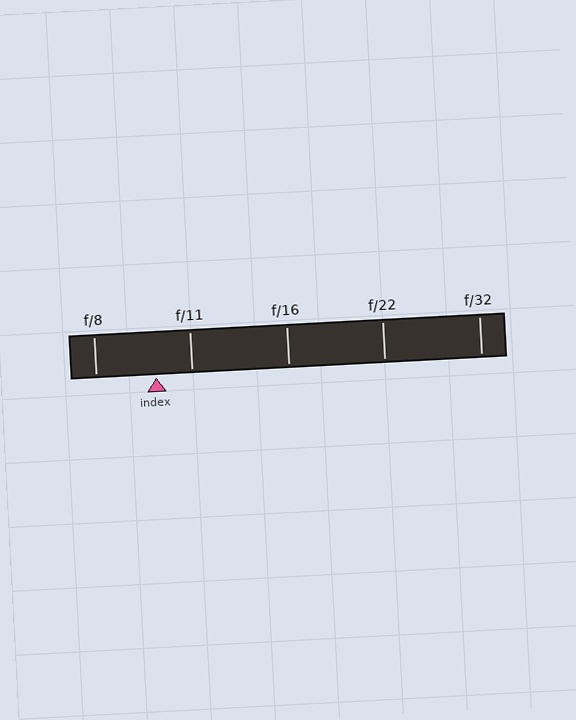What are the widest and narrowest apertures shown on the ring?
The widest aperture shown is f/8 and the narrowest is f/32.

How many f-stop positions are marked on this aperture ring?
There are 5 f-stop positions marked.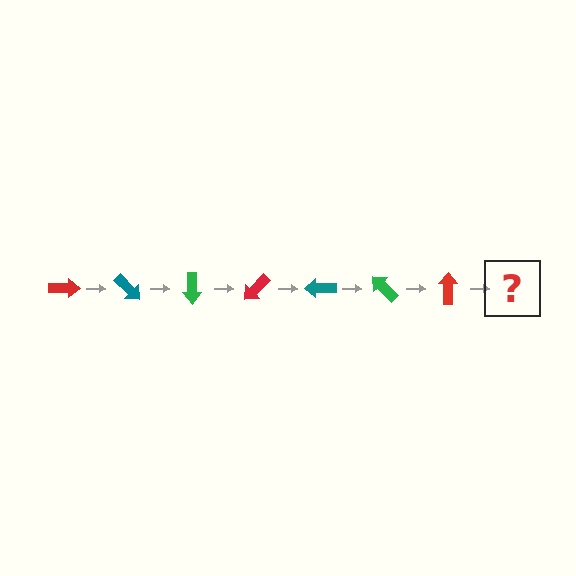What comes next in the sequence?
The next element should be a teal arrow, rotated 315 degrees from the start.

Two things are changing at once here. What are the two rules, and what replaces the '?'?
The two rules are that it rotates 45 degrees each step and the color cycles through red, teal, and green. The '?' should be a teal arrow, rotated 315 degrees from the start.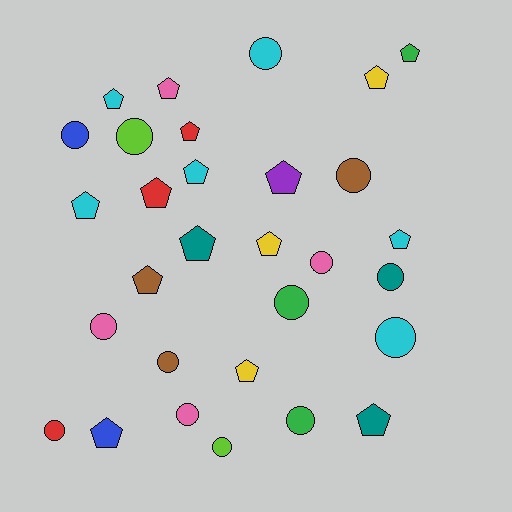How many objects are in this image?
There are 30 objects.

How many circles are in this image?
There are 14 circles.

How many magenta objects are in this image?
There are no magenta objects.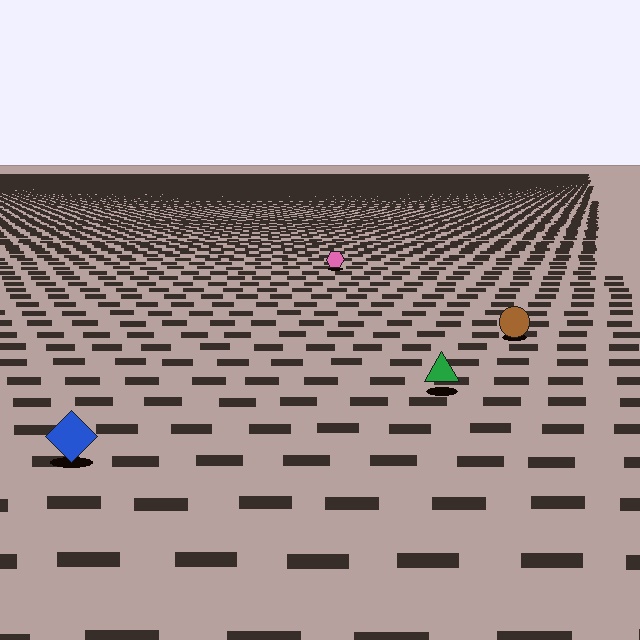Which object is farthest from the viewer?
The pink hexagon is farthest from the viewer. It appears smaller and the ground texture around it is denser.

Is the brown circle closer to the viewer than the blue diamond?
No. The blue diamond is closer — you can tell from the texture gradient: the ground texture is coarser near it.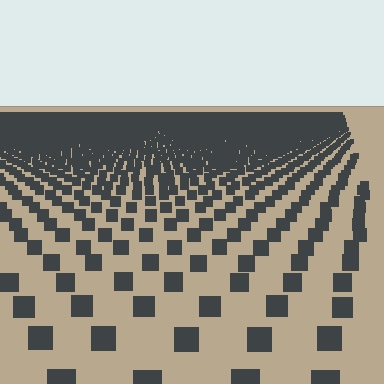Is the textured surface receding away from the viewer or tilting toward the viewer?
The surface is receding away from the viewer. Texture elements get smaller and denser toward the top.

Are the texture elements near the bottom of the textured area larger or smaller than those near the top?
Larger. Near the bottom, elements are closer to the viewer and appear at a bigger on-screen size.